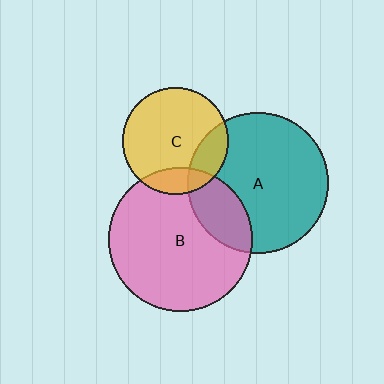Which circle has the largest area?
Circle B (pink).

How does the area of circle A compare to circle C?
Approximately 1.7 times.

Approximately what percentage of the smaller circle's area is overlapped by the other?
Approximately 20%.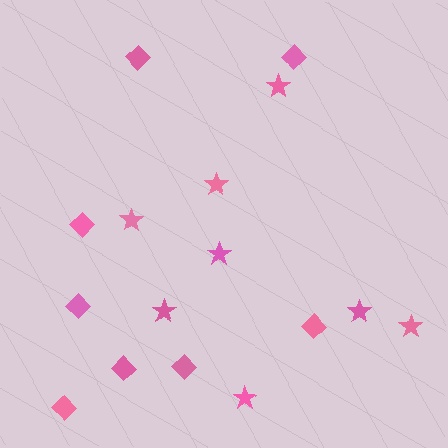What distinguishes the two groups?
There are 2 groups: one group of diamonds (8) and one group of stars (8).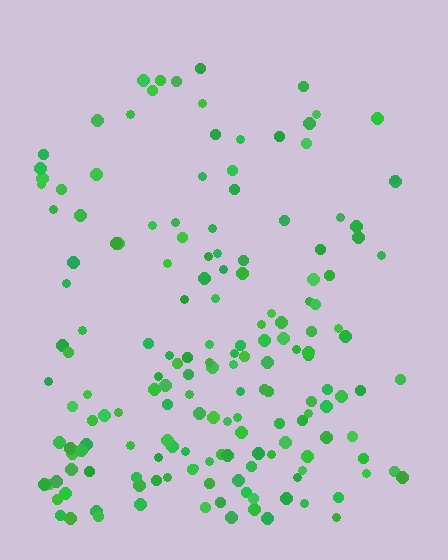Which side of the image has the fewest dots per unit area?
The top.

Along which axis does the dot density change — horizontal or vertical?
Vertical.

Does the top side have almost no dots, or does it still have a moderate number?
Still a moderate number, just noticeably fewer than the bottom.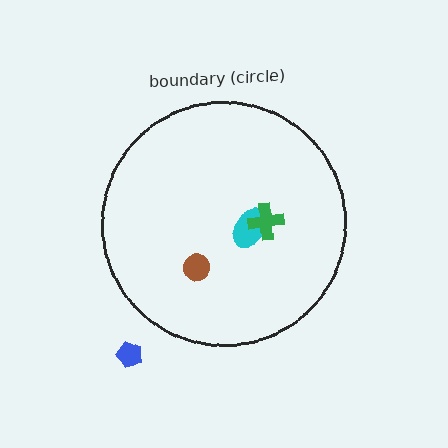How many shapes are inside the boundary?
3 inside, 1 outside.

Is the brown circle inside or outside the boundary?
Inside.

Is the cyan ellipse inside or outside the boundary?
Inside.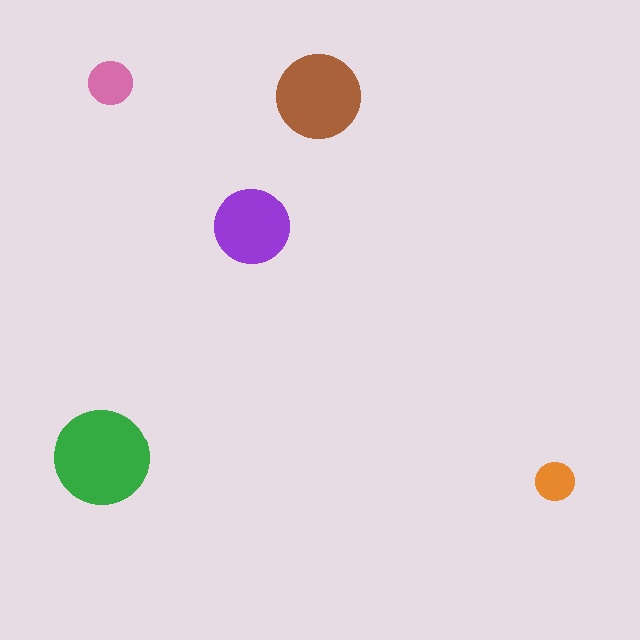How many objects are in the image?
There are 5 objects in the image.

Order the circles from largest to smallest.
the green one, the brown one, the purple one, the pink one, the orange one.